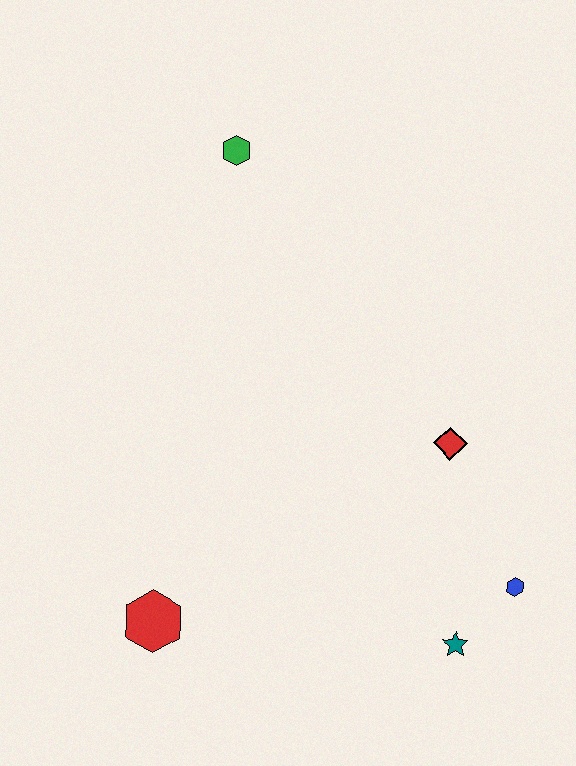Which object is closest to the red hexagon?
The teal star is closest to the red hexagon.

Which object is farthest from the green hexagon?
The teal star is farthest from the green hexagon.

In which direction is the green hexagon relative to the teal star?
The green hexagon is above the teal star.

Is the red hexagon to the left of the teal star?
Yes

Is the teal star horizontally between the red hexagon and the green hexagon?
No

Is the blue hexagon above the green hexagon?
No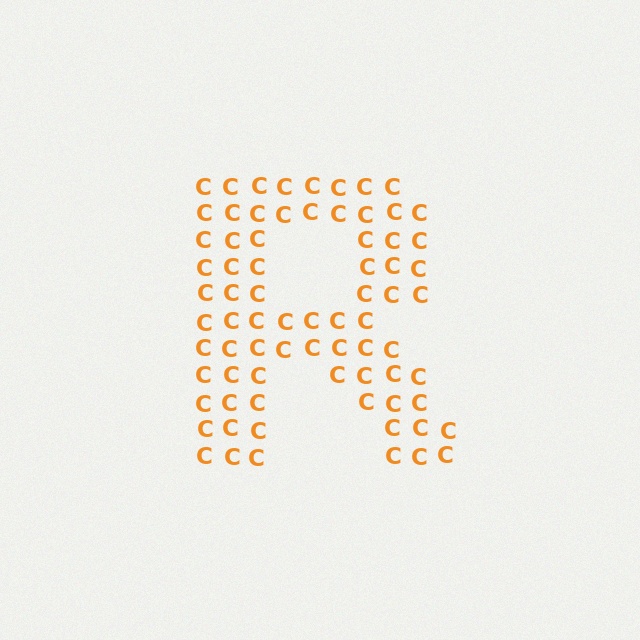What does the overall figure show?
The overall figure shows the letter R.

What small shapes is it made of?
It is made of small letter C's.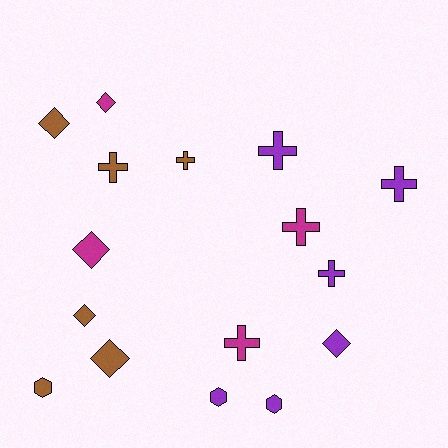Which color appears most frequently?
Purple, with 6 objects.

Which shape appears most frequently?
Cross, with 7 objects.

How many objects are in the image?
There are 16 objects.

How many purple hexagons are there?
There are 2 purple hexagons.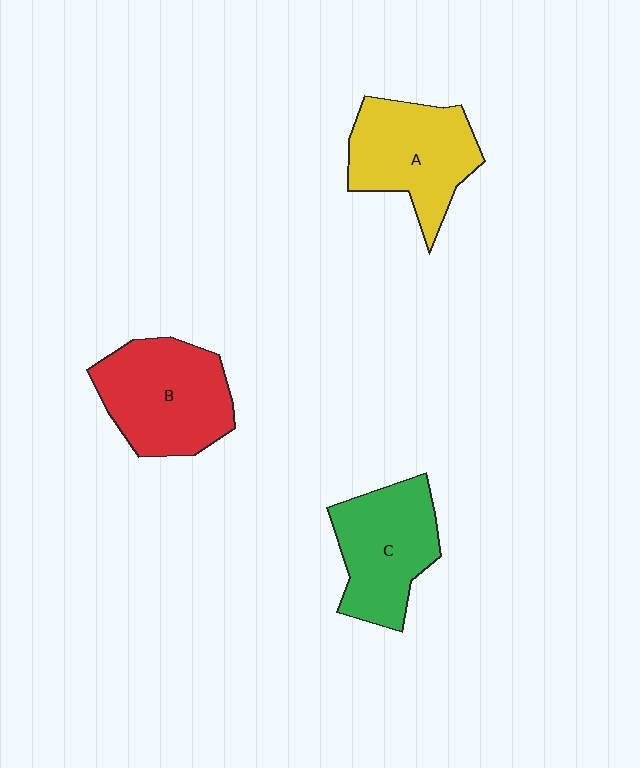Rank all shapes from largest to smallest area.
From largest to smallest: B (red), A (yellow), C (green).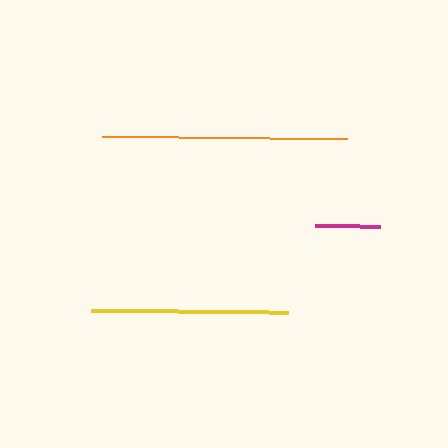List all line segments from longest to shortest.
From longest to shortest: orange, yellow, magenta.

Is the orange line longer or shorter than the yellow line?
The orange line is longer than the yellow line.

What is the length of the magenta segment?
The magenta segment is approximately 65 pixels long.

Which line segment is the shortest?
The magenta line is the shortest at approximately 65 pixels.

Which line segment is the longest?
The orange line is the longest at approximately 245 pixels.